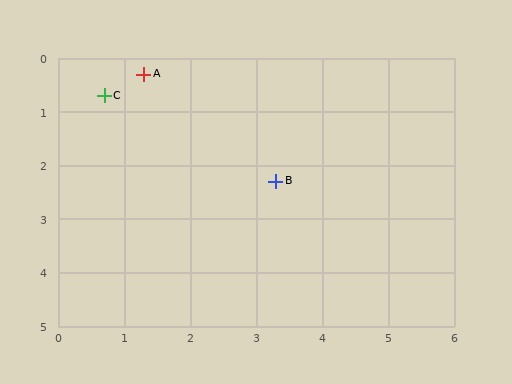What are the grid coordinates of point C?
Point C is at approximately (0.7, 0.7).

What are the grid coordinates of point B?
Point B is at approximately (3.3, 2.3).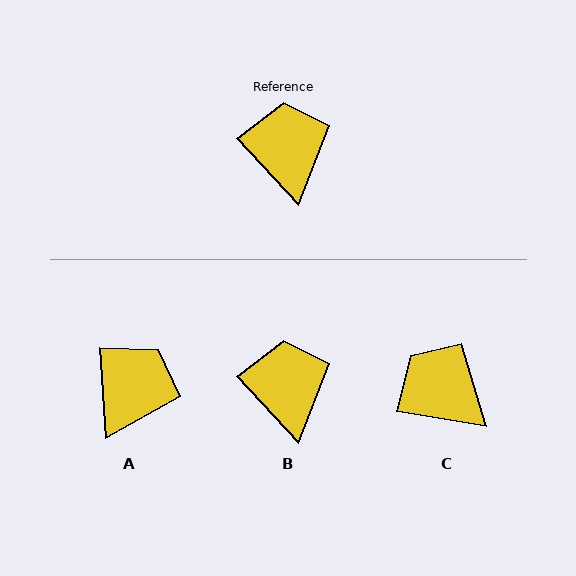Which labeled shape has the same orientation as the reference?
B.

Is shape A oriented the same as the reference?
No, it is off by about 39 degrees.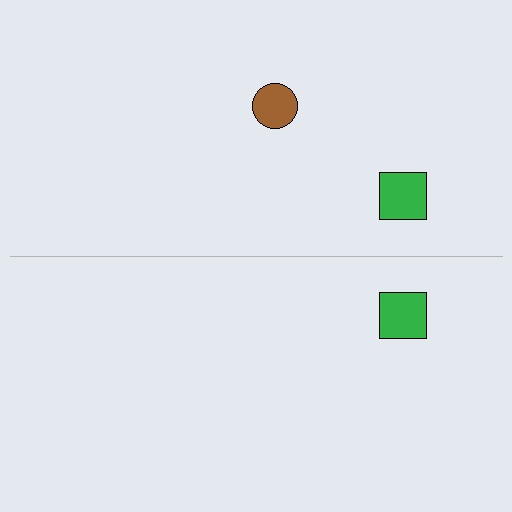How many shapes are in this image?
There are 3 shapes in this image.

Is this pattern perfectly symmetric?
No, the pattern is not perfectly symmetric. A brown circle is missing from the bottom side.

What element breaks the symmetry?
A brown circle is missing from the bottom side.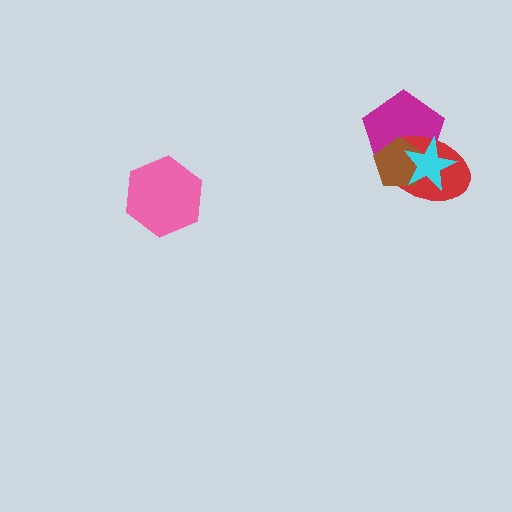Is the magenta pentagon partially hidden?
Yes, it is partially covered by another shape.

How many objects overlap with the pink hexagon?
0 objects overlap with the pink hexagon.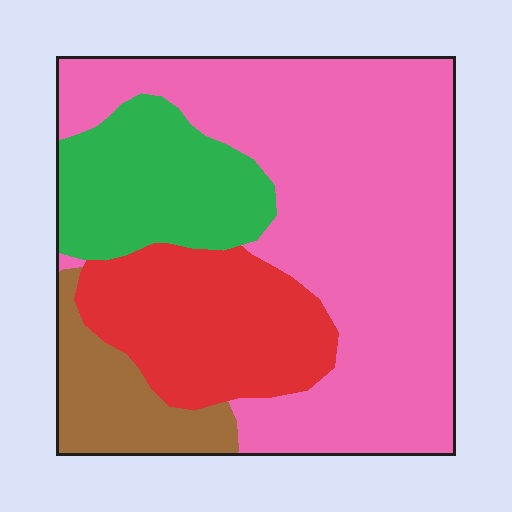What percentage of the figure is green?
Green takes up about one sixth (1/6) of the figure.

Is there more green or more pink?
Pink.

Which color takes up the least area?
Brown, at roughly 10%.